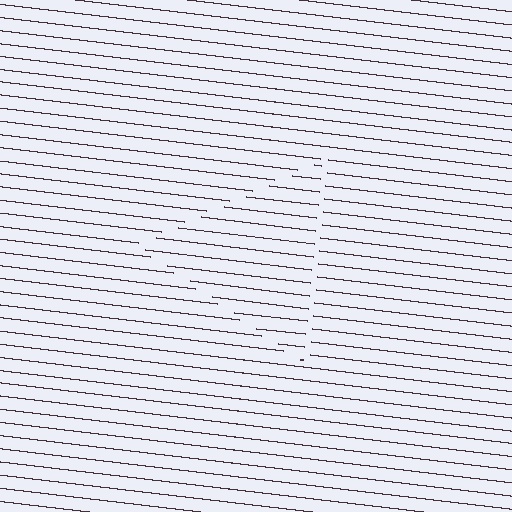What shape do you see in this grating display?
An illusory triangle. The interior of the shape contains the same grating, shifted by half a period — the contour is defined by the phase discontinuity where line-ends from the inner and outer gratings abut.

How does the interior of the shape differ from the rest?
The interior of the shape contains the same grating, shifted by half a period — the contour is defined by the phase discontinuity where line-ends from the inner and outer gratings abut.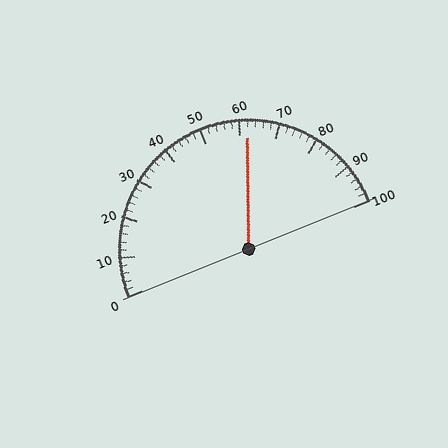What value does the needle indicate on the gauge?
The needle indicates approximately 62.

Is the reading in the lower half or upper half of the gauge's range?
The reading is in the upper half of the range (0 to 100).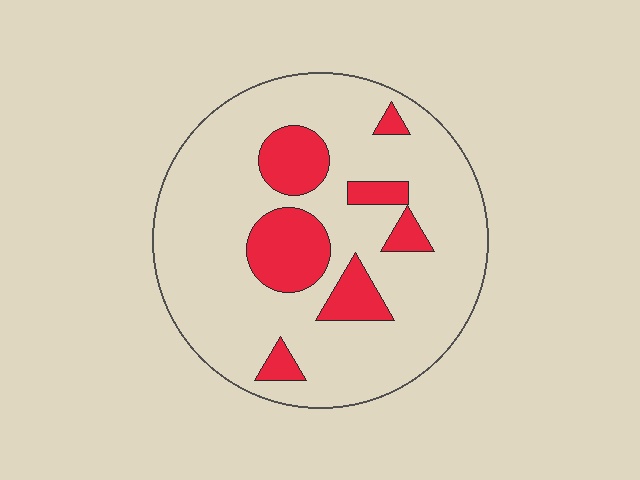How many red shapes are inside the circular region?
7.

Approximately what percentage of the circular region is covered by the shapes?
Approximately 20%.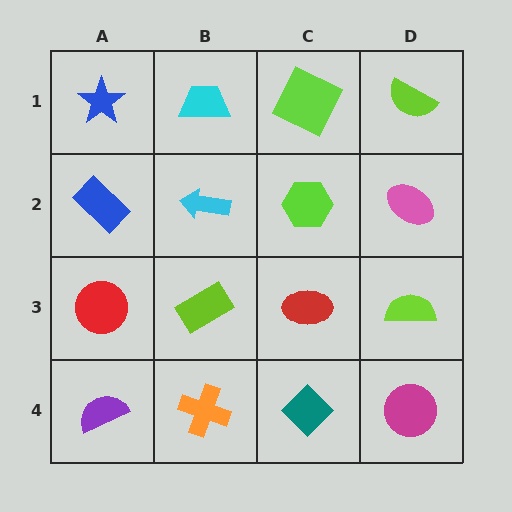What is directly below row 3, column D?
A magenta circle.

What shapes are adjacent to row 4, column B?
A lime rectangle (row 3, column B), a purple semicircle (row 4, column A), a teal diamond (row 4, column C).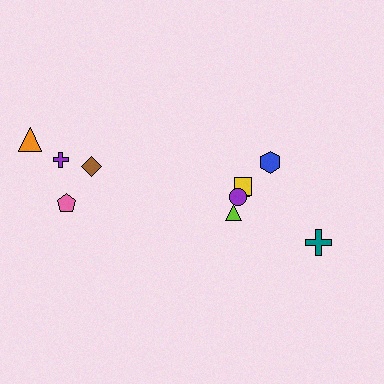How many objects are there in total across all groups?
There are 10 objects.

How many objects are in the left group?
There are 4 objects.